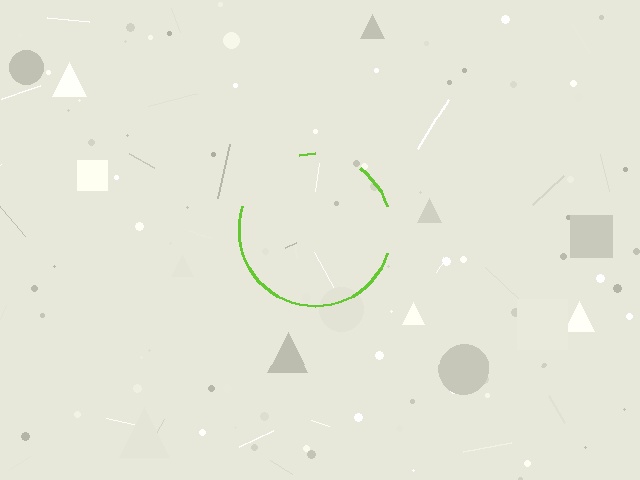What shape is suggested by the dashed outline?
The dashed outline suggests a circle.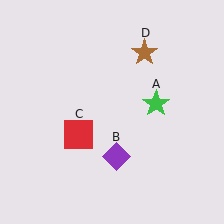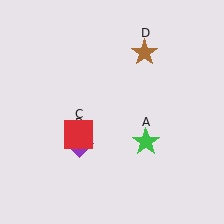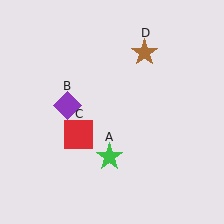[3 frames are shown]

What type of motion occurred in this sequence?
The green star (object A), purple diamond (object B) rotated clockwise around the center of the scene.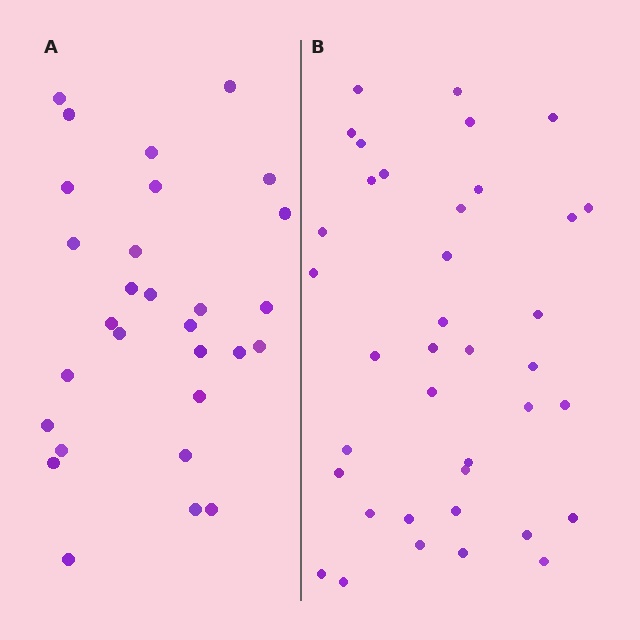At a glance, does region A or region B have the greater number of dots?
Region B (the right region) has more dots.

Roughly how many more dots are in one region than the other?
Region B has roughly 8 or so more dots than region A.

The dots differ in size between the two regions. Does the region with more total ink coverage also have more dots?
No. Region A has more total ink coverage because its dots are larger, but region B actually contains more individual dots. Total area can be misleading — the number of items is what matters here.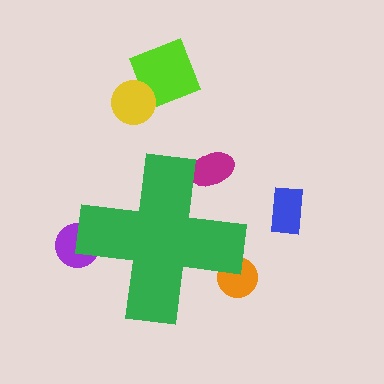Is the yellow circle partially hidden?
No, the yellow circle is fully visible.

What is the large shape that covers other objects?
A green cross.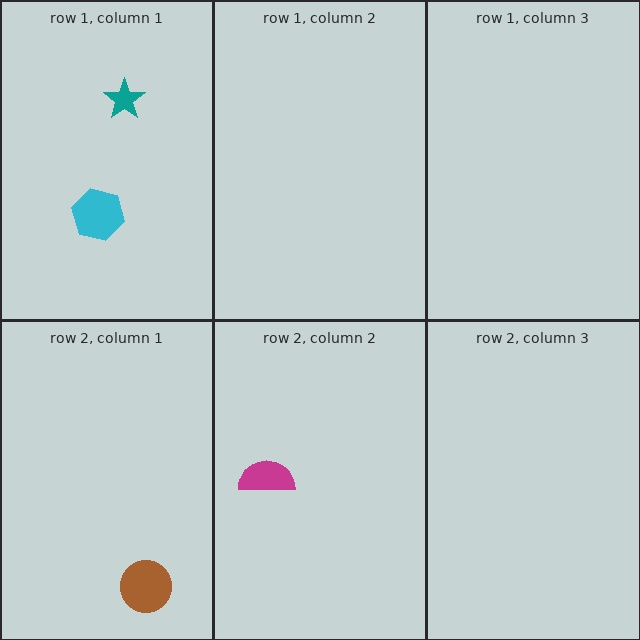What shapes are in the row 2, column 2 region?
The magenta semicircle.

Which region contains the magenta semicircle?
The row 2, column 2 region.